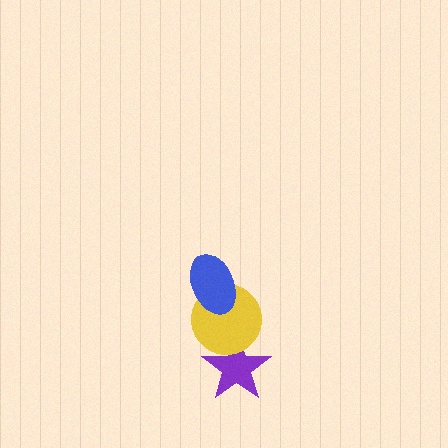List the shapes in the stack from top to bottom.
From top to bottom: the blue ellipse, the yellow circle, the purple star.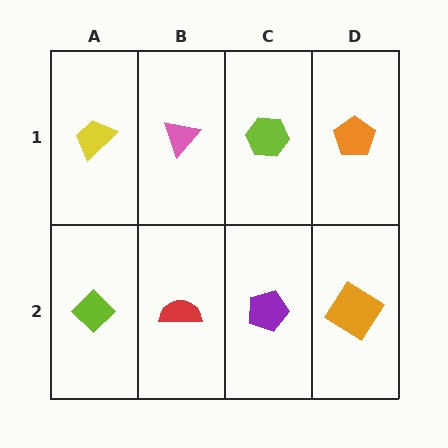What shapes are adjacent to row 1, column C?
A purple pentagon (row 2, column C), a pink triangle (row 1, column B), an orange pentagon (row 1, column D).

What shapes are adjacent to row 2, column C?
A lime hexagon (row 1, column C), a red semicircle (row 2, column B), an orange diamond (row 2, column D).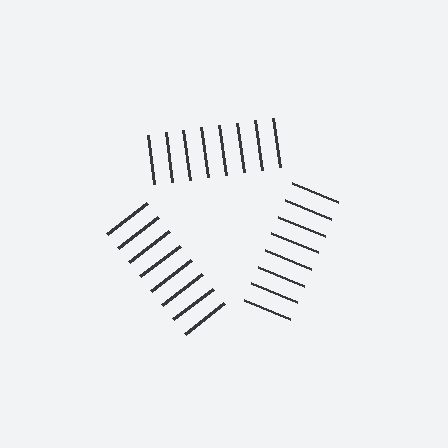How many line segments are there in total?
24 — 8 along each of the 3 edges.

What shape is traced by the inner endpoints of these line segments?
An illusory triangle — the line segments terminate on its edges but no continuous stroke is drawn.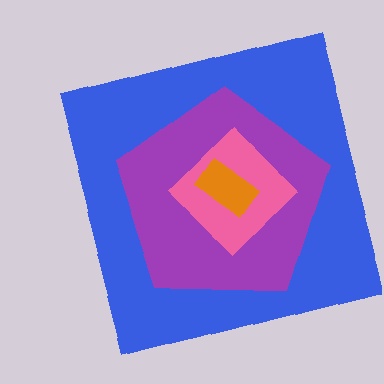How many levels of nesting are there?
4.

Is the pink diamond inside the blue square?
Yes.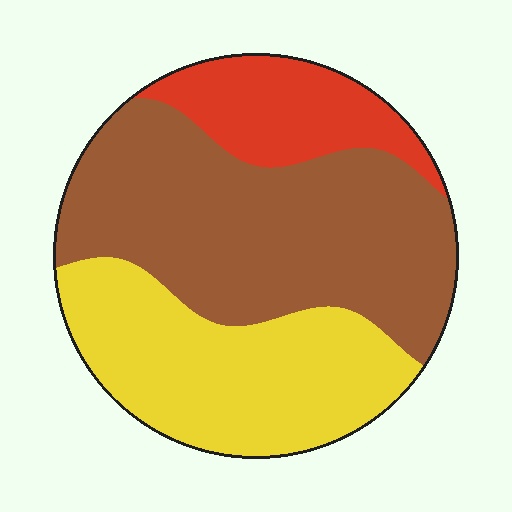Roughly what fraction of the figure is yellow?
Yellow takes up about one third (1/3) of the figure.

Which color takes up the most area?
Brown, at roughly 50%.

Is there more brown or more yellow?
Brown.